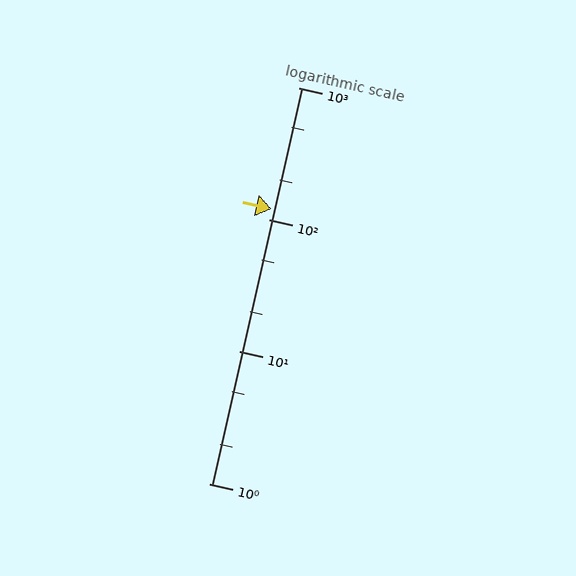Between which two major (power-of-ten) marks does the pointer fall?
The pointer is between 100 and 1000.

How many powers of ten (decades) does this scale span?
The scale spans 3 decades, from 1 to 1000.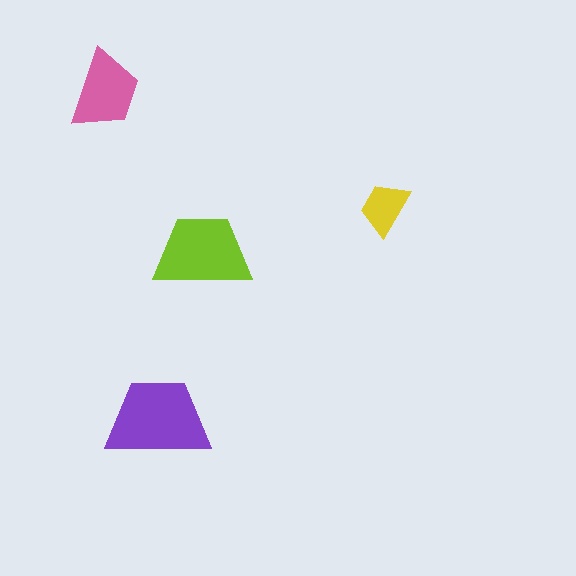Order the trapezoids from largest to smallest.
the purple one, the lime one, the pink one, the yellow one.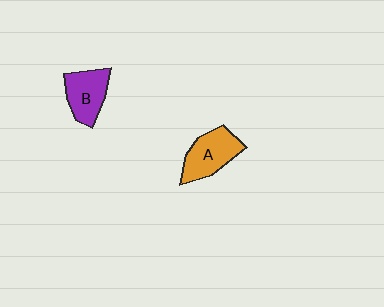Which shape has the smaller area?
Shape B (purple).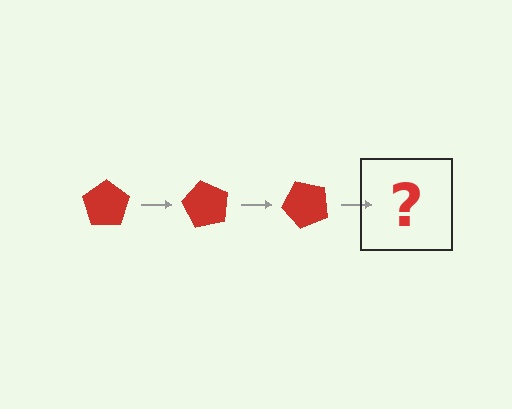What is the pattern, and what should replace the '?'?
The pattern is that the pentagon rotates 60 degrees each step. The '?' should be a red pentagon rotated 180 degrees.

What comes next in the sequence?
The next element should be a red pentagon rotated 180 degrees.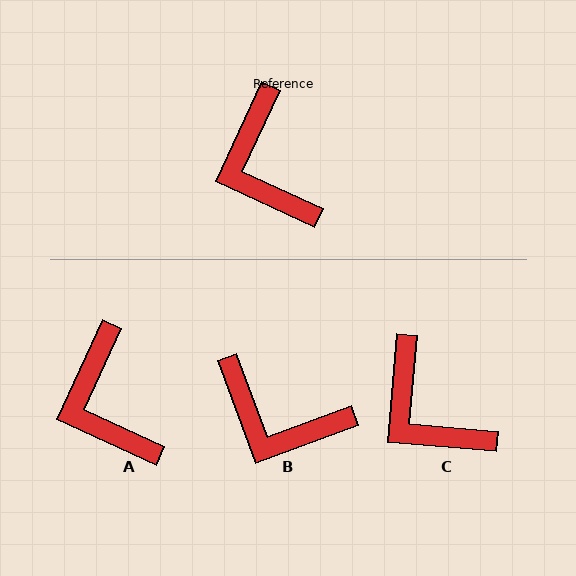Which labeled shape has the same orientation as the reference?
A.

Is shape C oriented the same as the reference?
No, it is off by about 20 degrees.